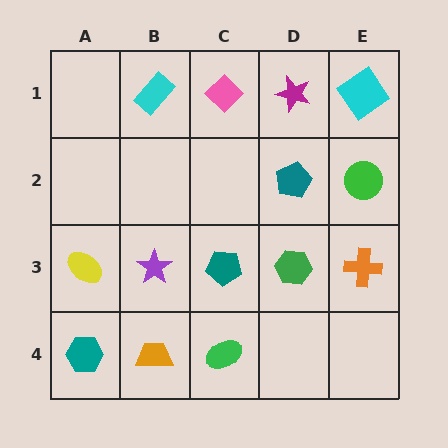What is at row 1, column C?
A pink diamond.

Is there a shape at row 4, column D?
No, that cell is empty.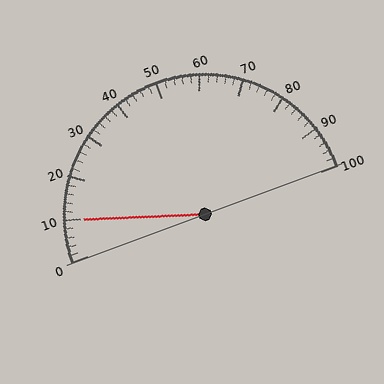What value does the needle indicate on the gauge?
The needle indicates approximately 10.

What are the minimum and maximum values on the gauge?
The gauge ranges from 0 to 100.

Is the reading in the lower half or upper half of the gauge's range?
The reading is in the lower half of the range (0 to 100).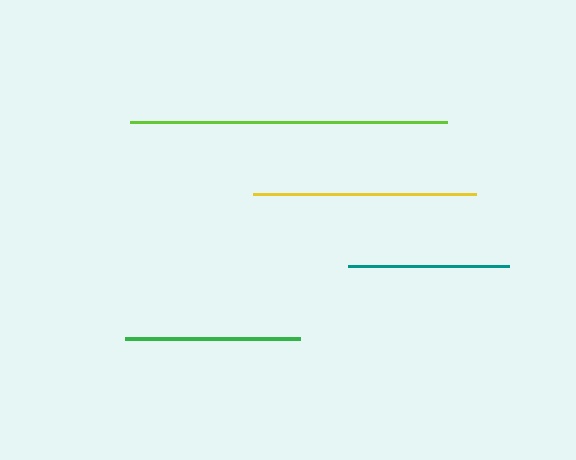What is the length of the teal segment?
The teal segment is approximately 161 pixels long.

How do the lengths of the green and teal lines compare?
The green and teal lines are approximately the same length.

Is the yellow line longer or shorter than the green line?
The yellow line is longer than the green line.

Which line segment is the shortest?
The teal line is the shortest at approximately 161 pixels.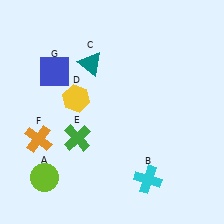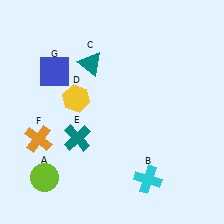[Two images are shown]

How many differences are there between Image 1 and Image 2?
There is 1 difference between the two images.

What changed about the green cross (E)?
In Image 1, E is green. In Image 2, it changed to teal.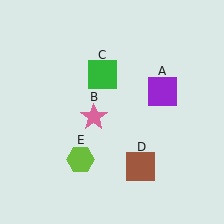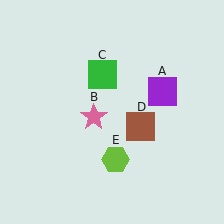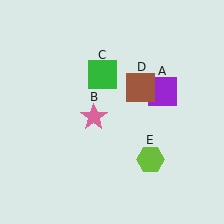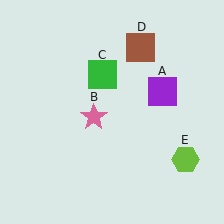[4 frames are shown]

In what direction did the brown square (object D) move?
The brown square (object D) moved up.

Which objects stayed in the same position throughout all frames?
Purple square (object A) and pink star (object B) and green square (object C) remained stationary.